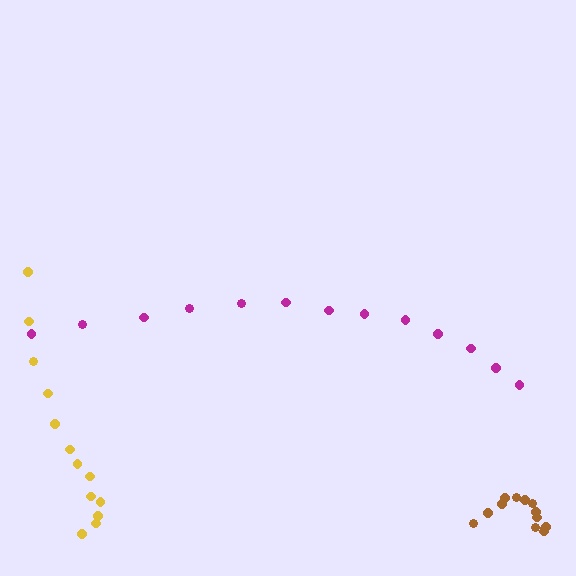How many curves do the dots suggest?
There are 3 distinct paths.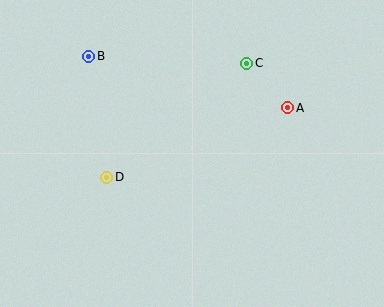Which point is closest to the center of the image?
Point D at (107, 177) is closest to the center.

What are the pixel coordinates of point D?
Point D is at (107, 177).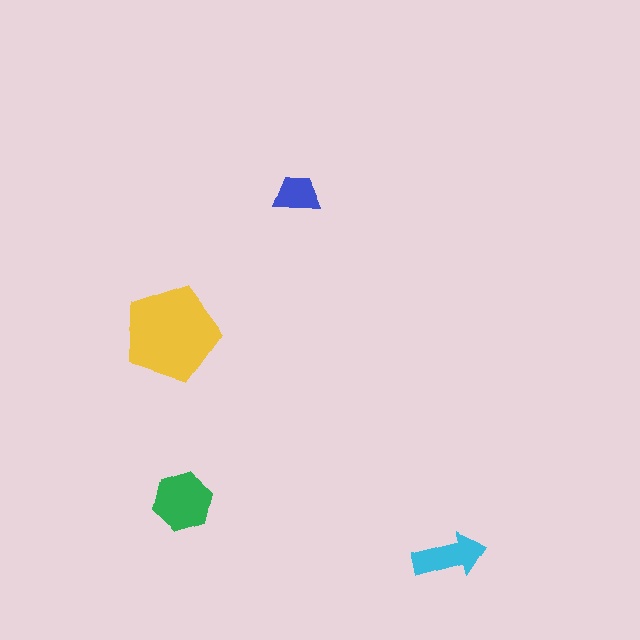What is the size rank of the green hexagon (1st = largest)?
2nd.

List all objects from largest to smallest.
The yellow pentagon, the green hexagon, the cyan arrow, the blue trapezoid.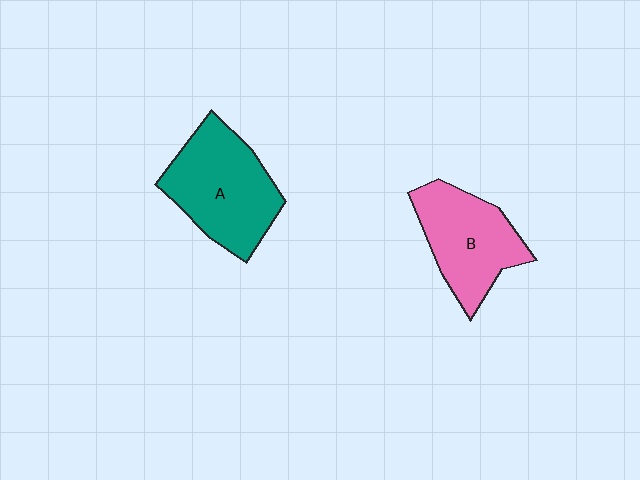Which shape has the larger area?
Shape A (teal).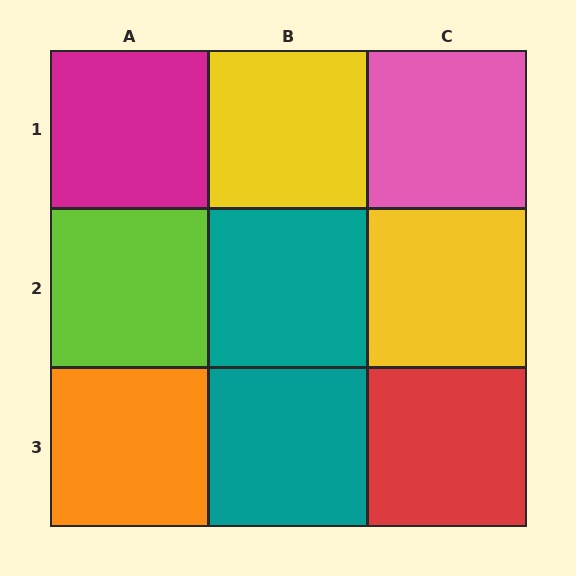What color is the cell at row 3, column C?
Red.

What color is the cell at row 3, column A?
Orange.